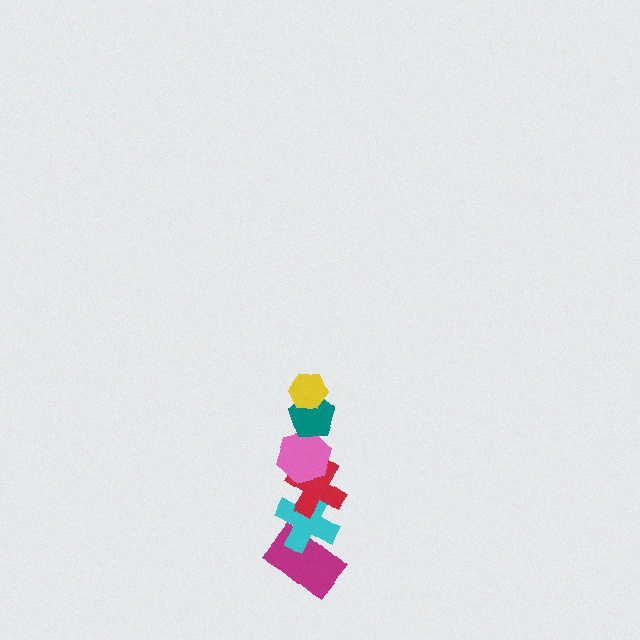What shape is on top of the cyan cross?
The red cross is on top of the cyan cross.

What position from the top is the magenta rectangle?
The magenta rectangle is 6th from the top.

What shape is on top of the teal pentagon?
The yellow hexagon is on top of the teal pentagon.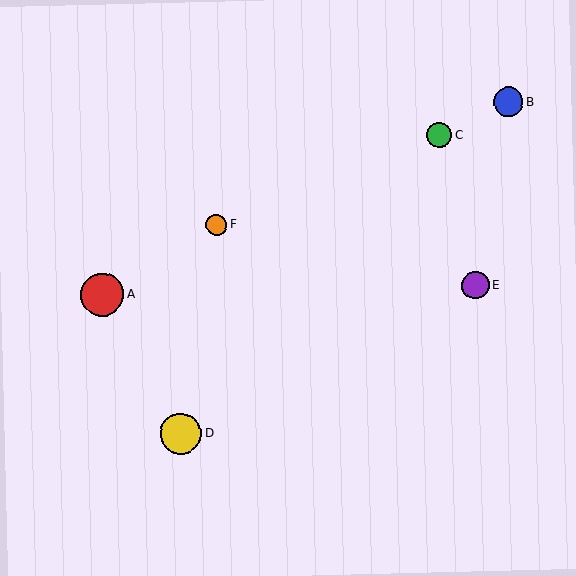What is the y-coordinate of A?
Object A is at y≈295.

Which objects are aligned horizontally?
Objects A, E are aligned horizontally.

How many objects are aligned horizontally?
2 objects (A, E) are aligned horizontally.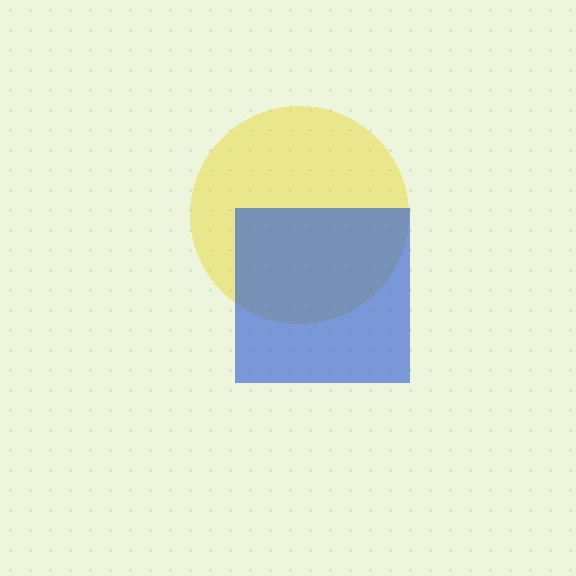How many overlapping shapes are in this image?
There are 2 overlapping shapes in the image.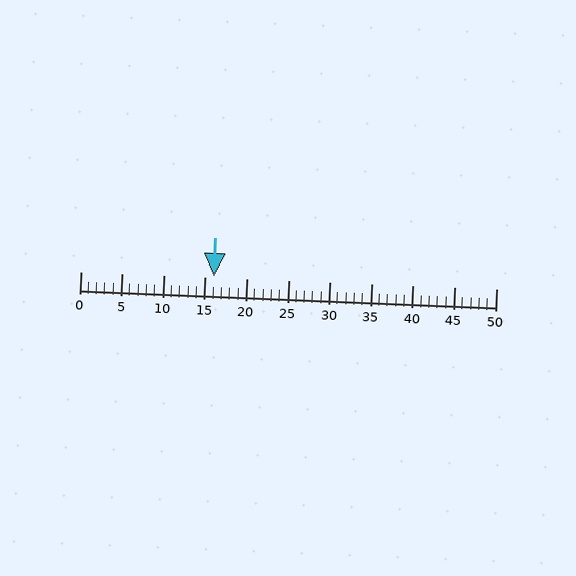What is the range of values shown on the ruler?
The ruler shows values from 0 to 50.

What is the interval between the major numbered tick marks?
The major tick marks are spaced 5 units apart.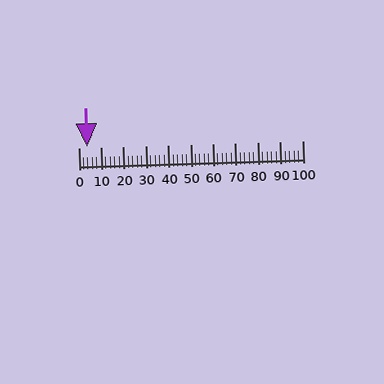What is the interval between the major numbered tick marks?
The major tick marks are spaced 10 units apart.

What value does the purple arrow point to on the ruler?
The purple arrow points to approximately 4.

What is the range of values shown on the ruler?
The ruler shows values from 0 to 100.